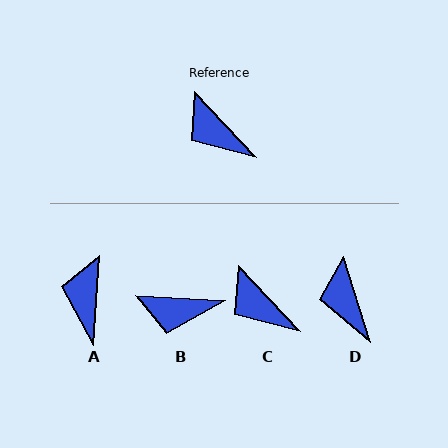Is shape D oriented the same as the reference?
No, it is off by about 26 degrees.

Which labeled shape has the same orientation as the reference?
C.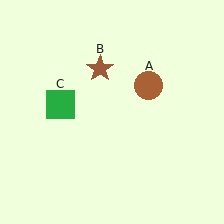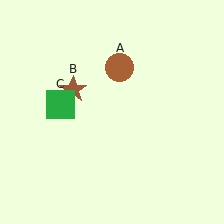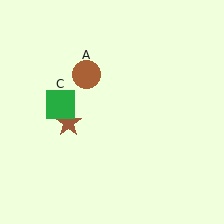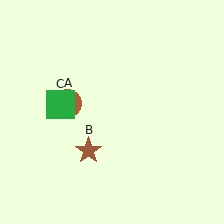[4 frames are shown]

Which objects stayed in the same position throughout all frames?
Green square (object C) remained stationary.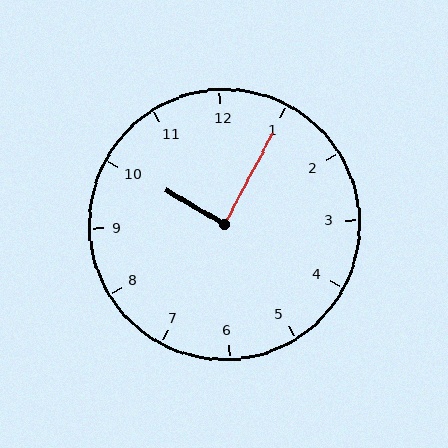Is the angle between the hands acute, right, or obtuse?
It is right.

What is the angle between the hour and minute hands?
Approximately 88 degrees.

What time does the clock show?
10:05.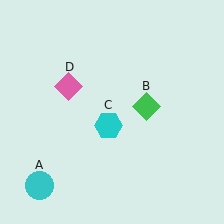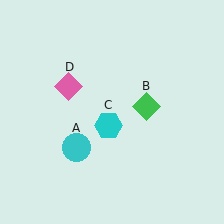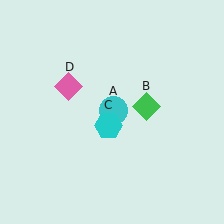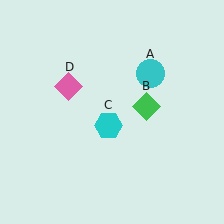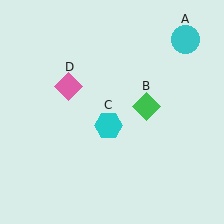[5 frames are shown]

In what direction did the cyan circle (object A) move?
The cyan circle (object A) moved up and to the right.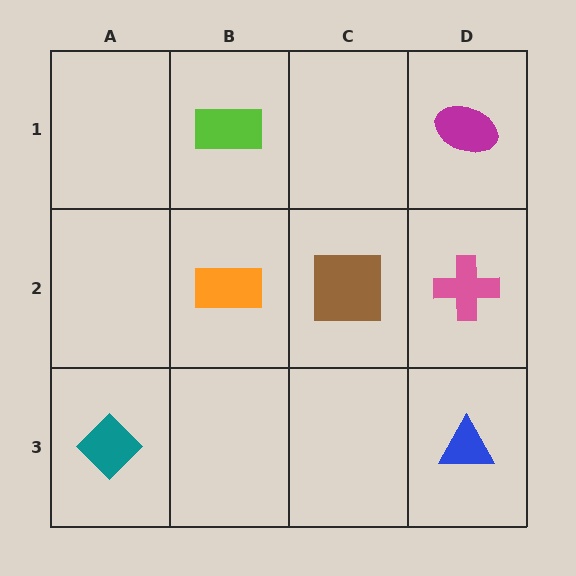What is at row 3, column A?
A teal diamond.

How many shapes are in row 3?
2 shapes.